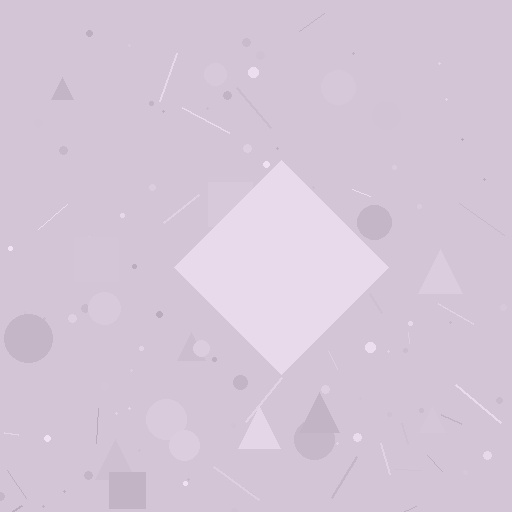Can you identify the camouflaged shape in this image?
The camouflaged shape is a diamond.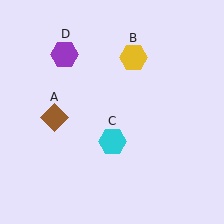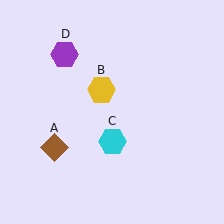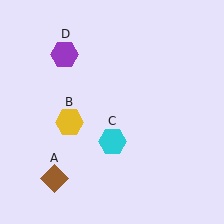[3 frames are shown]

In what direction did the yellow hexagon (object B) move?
The yellow hexagon (object B) moved down and to the left.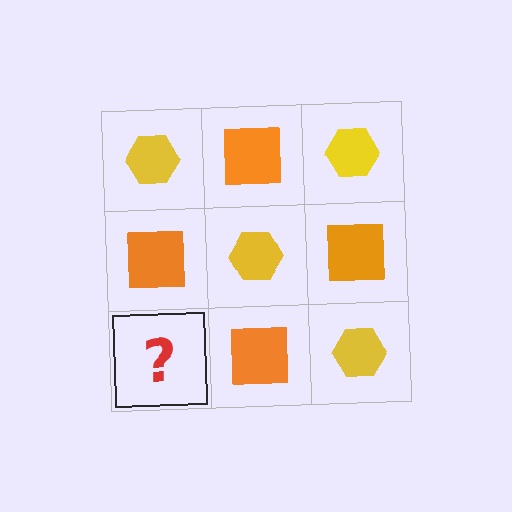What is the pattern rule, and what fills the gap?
The rule is that it alternates yellow hexagon and orange square in a checkerboard pattern. The gap should be filled with a yellow hexagon.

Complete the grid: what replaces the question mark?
The question mark should be replaced with a yellow hexagon.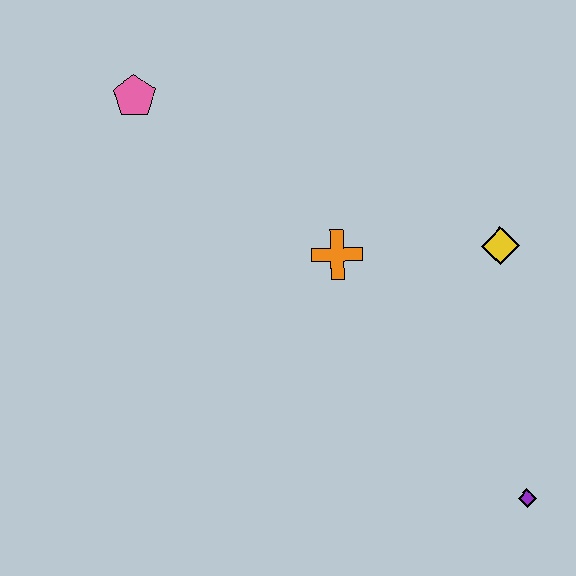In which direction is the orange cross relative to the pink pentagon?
The orange cross is to the right of the pink pentagon.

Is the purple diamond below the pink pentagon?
Yes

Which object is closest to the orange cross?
The yellow diamond is closest to the orange cross.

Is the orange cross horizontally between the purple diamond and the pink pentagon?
Yes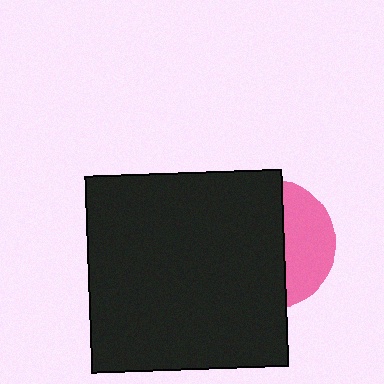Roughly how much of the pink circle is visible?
A small part of it is visible (roughly 36%).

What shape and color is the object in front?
The object in front is a black square.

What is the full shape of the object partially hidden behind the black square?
The partially hidden object is a pink circle.